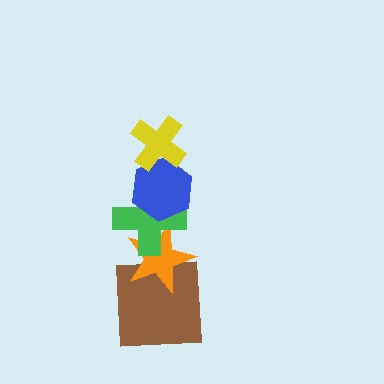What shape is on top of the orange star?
The green cross is on top of the orange star.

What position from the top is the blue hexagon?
The blue hexagon is 2nd from the top.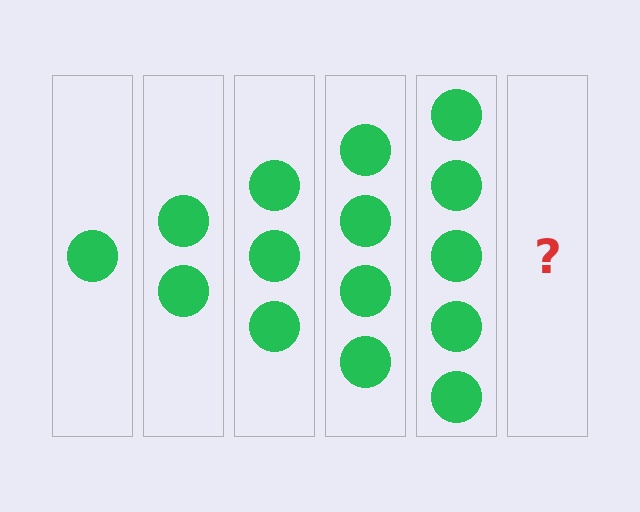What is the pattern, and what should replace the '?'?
The pattern is that each step adds one more circle. The '?' should be 6 circles.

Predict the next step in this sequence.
The next step is 6 circles.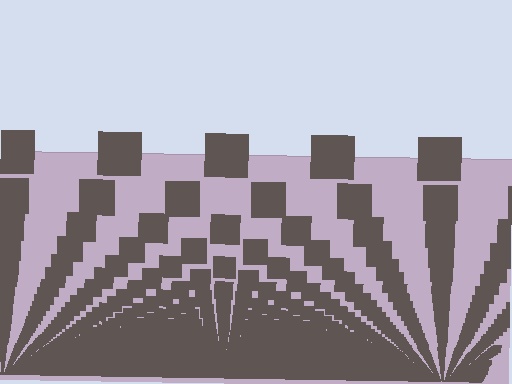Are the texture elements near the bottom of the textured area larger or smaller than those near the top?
Smaller. The gradient is inverted — elements near the bottom are smaller and denser.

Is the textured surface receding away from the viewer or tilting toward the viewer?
The surface appears to tilt toward the viewer. Texture elements get larger and sparser toward the top.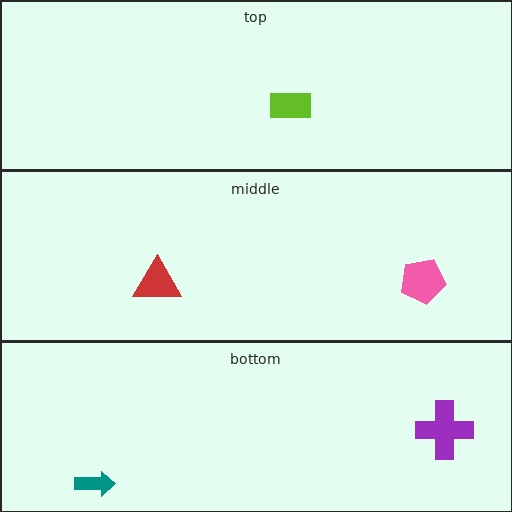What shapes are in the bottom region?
The teal arrow, the purple cross.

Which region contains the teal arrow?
The bottom region.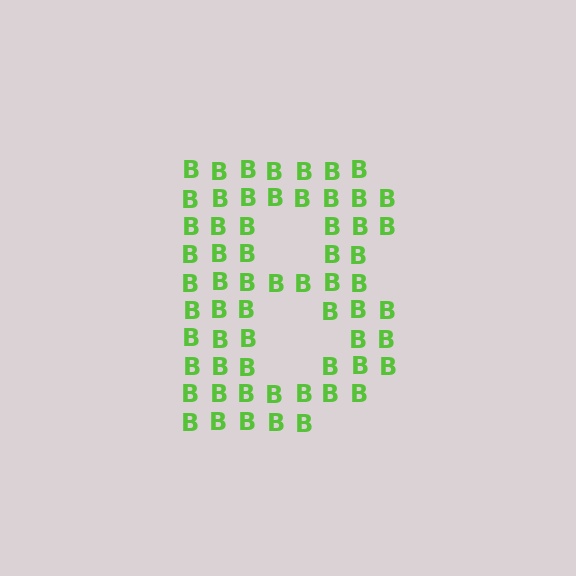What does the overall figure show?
The overall figure shows the letter B.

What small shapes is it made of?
It is made of small letter B's.